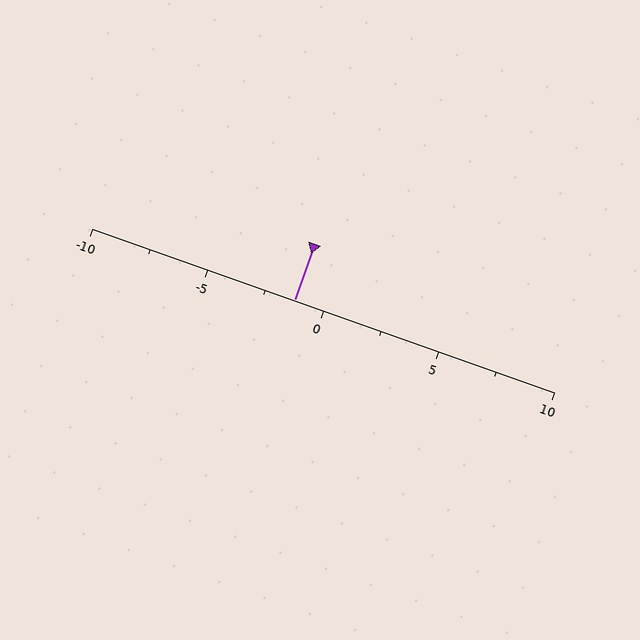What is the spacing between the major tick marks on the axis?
The major ticks are spaced 5 apart.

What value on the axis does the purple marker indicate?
The marker indicates approximately -1.2.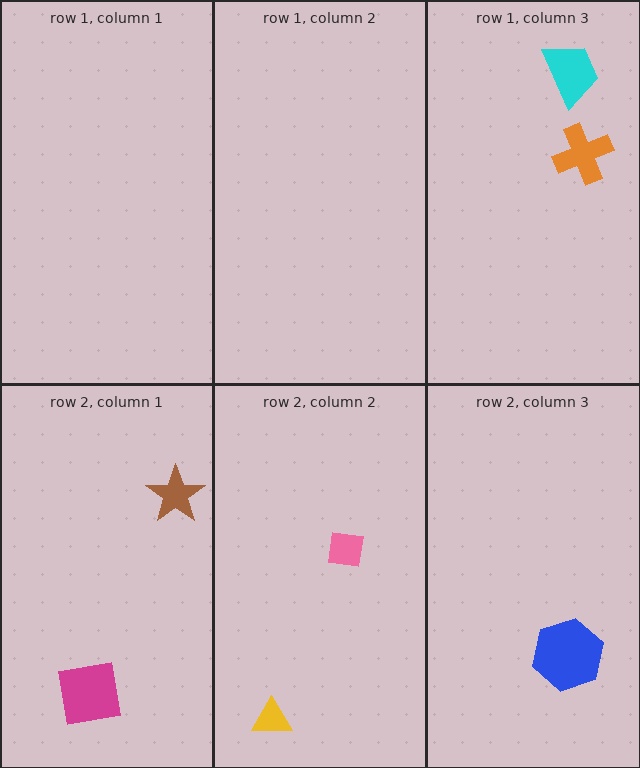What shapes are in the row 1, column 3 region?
The orange cross, the cyan trapezoid.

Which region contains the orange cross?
The row 1, column 3 region.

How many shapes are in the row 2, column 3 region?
1.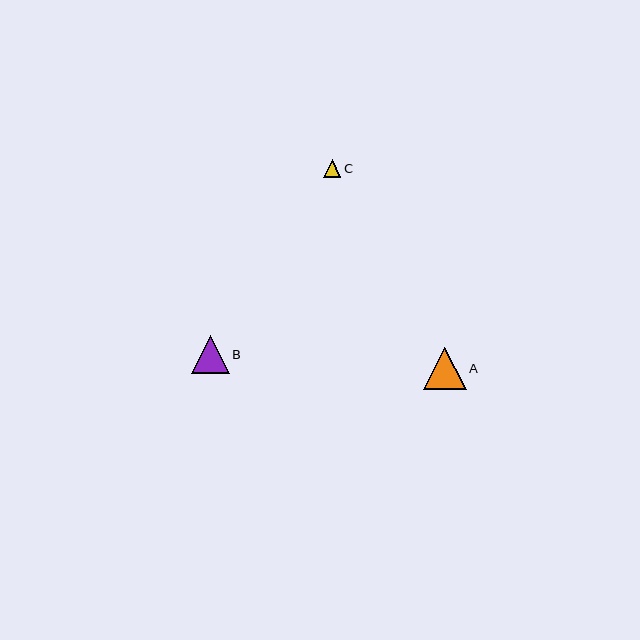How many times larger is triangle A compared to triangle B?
Triangle A is approximately 1.1 times the size of triangle B.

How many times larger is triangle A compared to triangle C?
Triangle A is approximately 2.5 times the size of triangle C.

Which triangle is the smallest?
Triangle C is the smallest with a size of approximately 17 pixels.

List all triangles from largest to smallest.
From largest to smallest: A, B, C.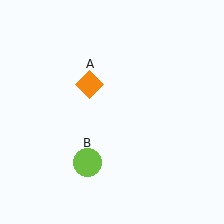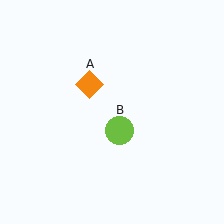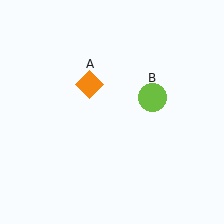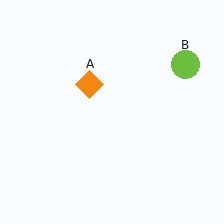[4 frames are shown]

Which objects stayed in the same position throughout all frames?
Orange diamond (object A) remained stationary.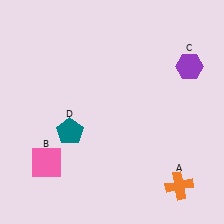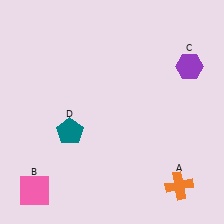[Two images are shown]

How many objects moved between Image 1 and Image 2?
1 object moved between the two images.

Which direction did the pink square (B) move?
The pink square (B) moved down.